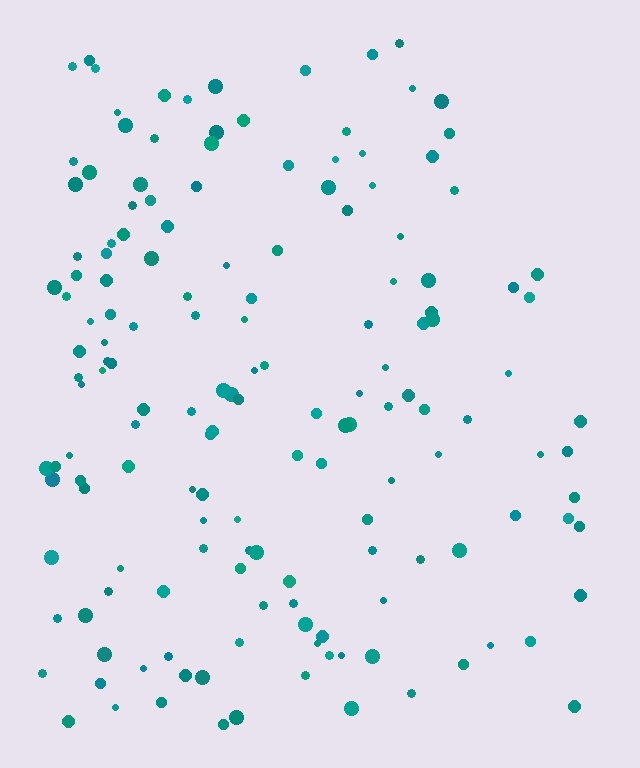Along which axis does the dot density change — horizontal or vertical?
Horizontal.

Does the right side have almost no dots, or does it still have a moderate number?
Still a moderate number, just noticeably fewer than the left.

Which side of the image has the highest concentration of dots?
The left.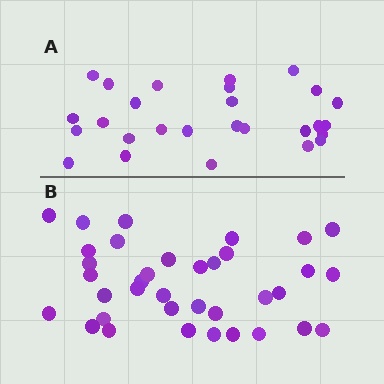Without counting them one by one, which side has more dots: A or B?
Region B (the bottom region) has more dots.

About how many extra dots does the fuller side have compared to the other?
Region B has roughly 8 or so more dots than region A.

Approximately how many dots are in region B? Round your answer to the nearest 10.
About 40 dots. (The exact count is 36, which rounds to 40.)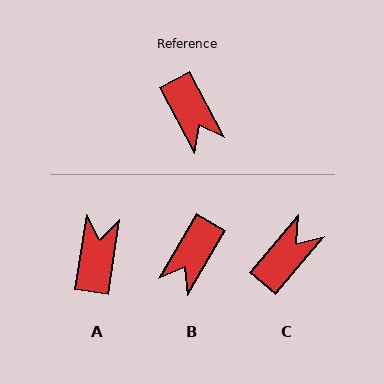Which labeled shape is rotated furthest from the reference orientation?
A, about 143 degrees away.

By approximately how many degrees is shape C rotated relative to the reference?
Approximately 111 degrees counter-clockwise.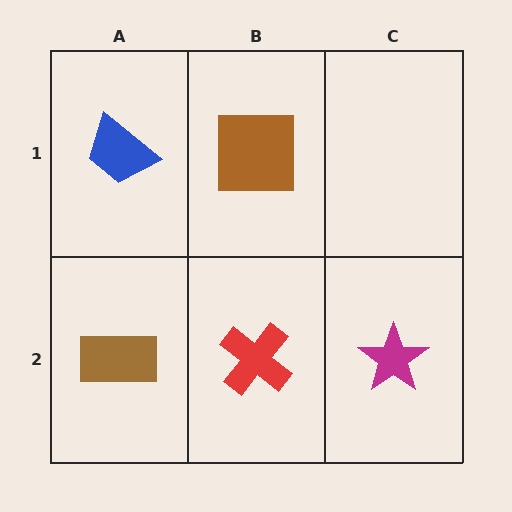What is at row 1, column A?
A blue trapezoid.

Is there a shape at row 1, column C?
No, that cell is empty.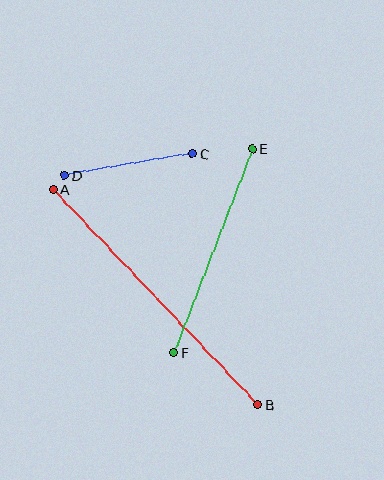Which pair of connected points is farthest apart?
Points A and B are farthest apart.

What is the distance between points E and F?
The distance is approximately 218 pixels.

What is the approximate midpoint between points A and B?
The midpoint is at approximately (156, 297) pixels.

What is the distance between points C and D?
The distance is approximately 130 pixels.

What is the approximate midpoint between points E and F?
The midpoint is at approximately (213, 251) pixels.